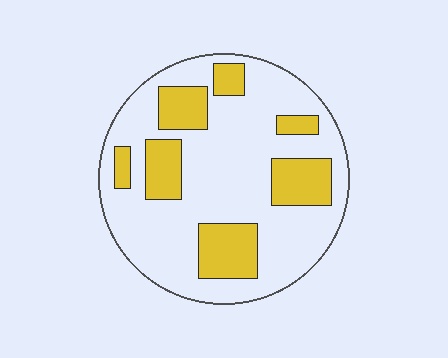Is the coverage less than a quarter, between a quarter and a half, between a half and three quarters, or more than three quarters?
Between a quarter and a half.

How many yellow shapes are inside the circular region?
7.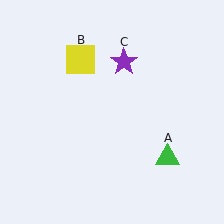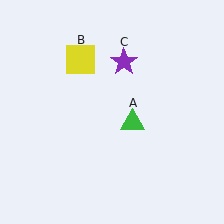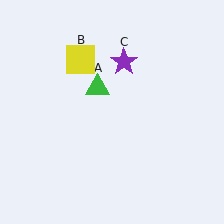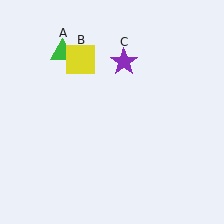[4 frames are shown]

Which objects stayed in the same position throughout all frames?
Yellow square (object B) and purple star (object C) remained stationary.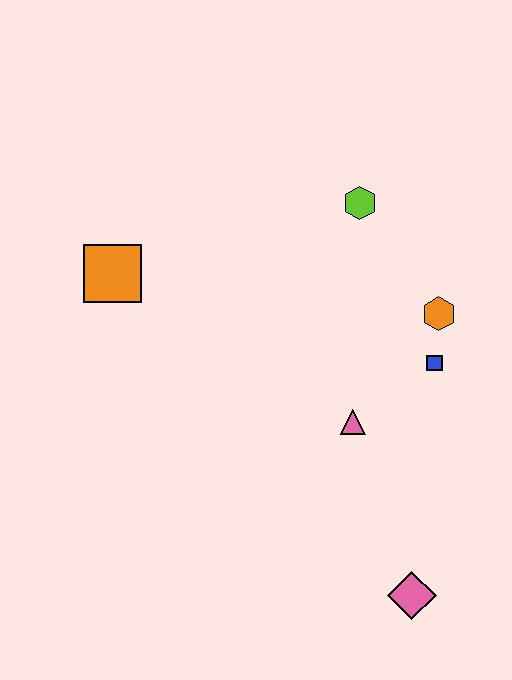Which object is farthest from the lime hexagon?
The pink diamond is farthest from the lime hexagon.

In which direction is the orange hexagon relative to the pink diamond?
The orange hexagon is above the pink diamond.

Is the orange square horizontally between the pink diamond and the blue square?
No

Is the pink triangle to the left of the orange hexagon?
Yes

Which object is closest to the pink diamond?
The pink triangle is closest to the pink diamond.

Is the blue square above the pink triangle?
Yes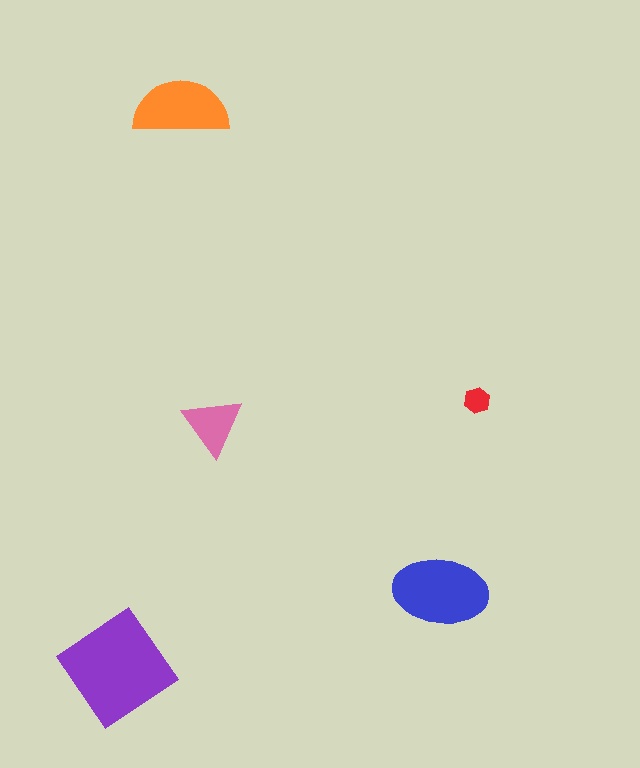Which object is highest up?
The orange semicircle is topmost.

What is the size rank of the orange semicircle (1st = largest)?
3rd.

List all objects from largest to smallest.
The purple diamond, the blue ellipse, the orange semicircle, the pink triangle, the red hexagon.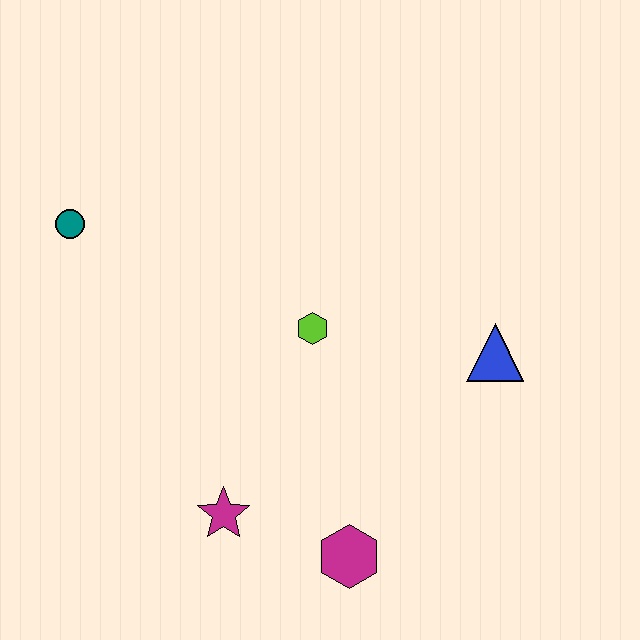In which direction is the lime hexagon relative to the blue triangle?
The lime hexagon is to the left of the blue triangle.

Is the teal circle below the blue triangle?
No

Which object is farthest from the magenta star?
The teal circle is farthest from the magenta star.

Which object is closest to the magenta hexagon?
The magenta star is closest to the magenta hexagon.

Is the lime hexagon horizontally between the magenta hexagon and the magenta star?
Yes